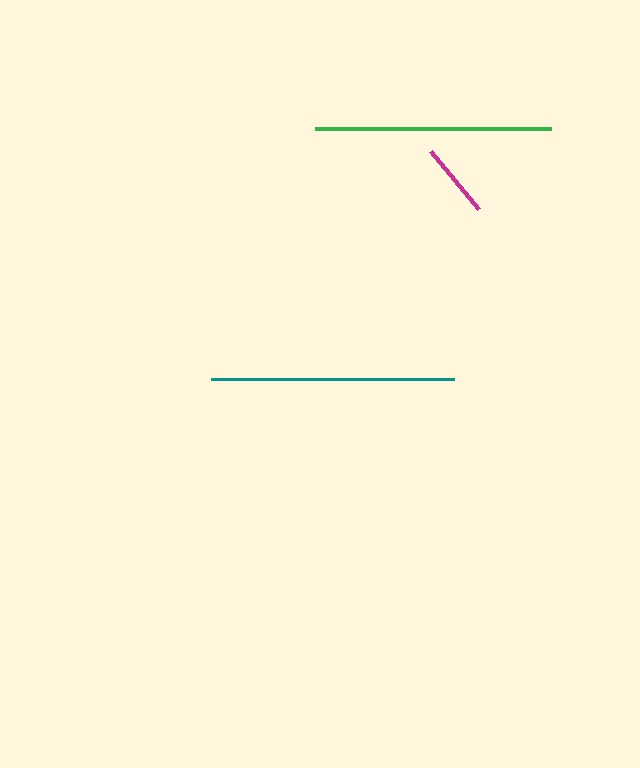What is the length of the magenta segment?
The magenta segment is approximately 75 pixels long.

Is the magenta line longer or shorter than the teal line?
The teal line is longer than the magenta line.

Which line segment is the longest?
The teal line is the longest at approximately 243 pixels.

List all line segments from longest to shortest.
From longest to shortest: teal, green, magenta.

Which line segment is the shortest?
The magenta line is the shortest at approximately 75 pixels.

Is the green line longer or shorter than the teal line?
The teal line is longer than the green line.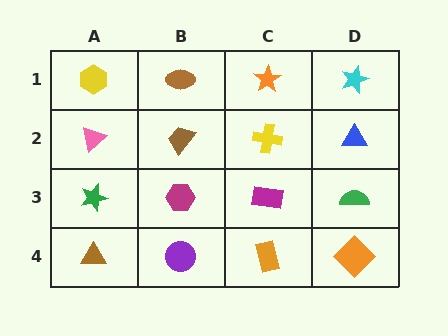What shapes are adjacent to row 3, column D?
A blue triangle (row 2, column D), an orange diamond (row 4, column D), a magenta rectangle (row 3, column C).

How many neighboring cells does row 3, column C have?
4.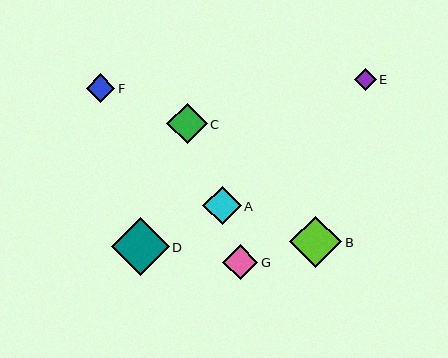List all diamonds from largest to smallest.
From largest to smallest: D, B, C, A, G, F, E.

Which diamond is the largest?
Diamond D is the largest with a size of approximately 58 pixels.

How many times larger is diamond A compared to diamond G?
Diamond A is approximately 1.1 times the size of diamond G.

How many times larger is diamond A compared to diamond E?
Diamond A is approximately 1.8 times the size of diamond E.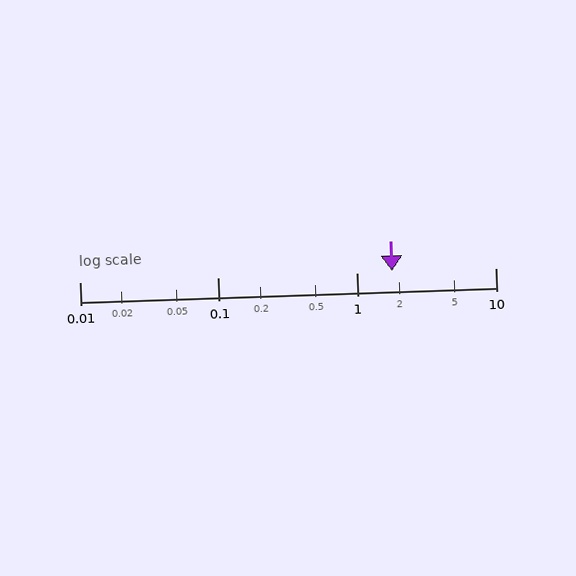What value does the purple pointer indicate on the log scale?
The pointer indicates approximately 1.8.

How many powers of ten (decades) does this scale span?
The scale spans 3 decades, from 0.01 to 10.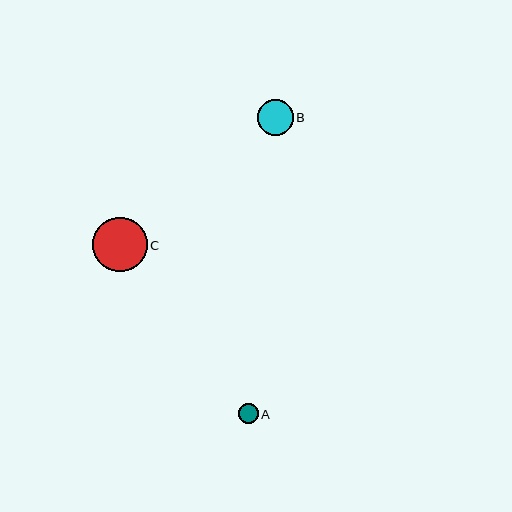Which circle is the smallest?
Circle A is the smallest with a size of approximately 20 pixels.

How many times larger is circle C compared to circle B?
Circle C is approximately 1.5 times the size of circle B.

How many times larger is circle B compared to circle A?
Circle B is approximately 1.8 times the size of circle A.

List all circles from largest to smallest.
From largest to smallest: C, B, A.